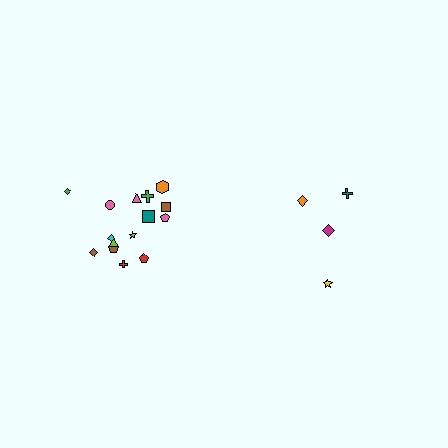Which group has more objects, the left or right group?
The left group.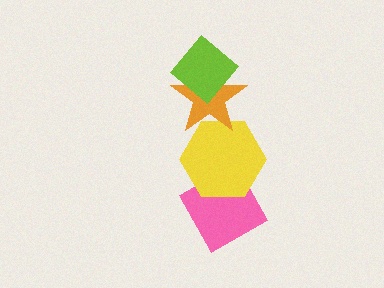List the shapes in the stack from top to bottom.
From top to bottom: the lime diamond, the orange star, the yellow hexagon, the pink diamond.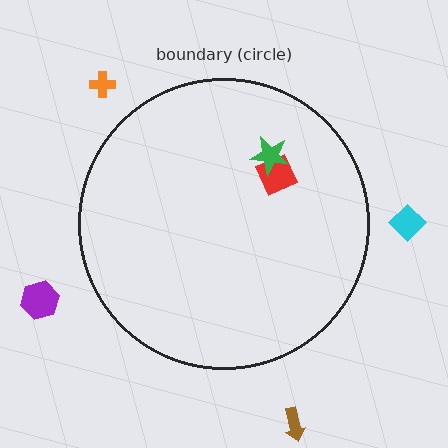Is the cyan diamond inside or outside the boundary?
Outside.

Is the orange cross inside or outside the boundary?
Outside.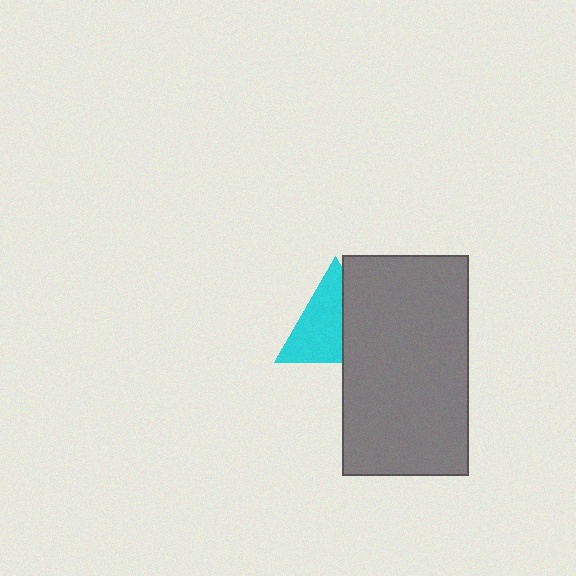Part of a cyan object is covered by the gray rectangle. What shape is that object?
It is a triangle.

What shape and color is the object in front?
The object in front is a gray rectangle.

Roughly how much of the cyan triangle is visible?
About half of it is visible (roughly 59%).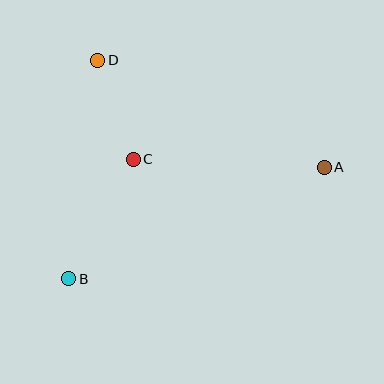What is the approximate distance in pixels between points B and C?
The distance between B and C is approximately 136 pixels.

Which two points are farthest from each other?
Points A and B are farthest from each other.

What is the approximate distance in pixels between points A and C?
The distance between A and C is approximately 191 pixels.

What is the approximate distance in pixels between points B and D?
The distance between B and D is approximately 220 pixels.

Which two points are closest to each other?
Points C and D are closest to each other.